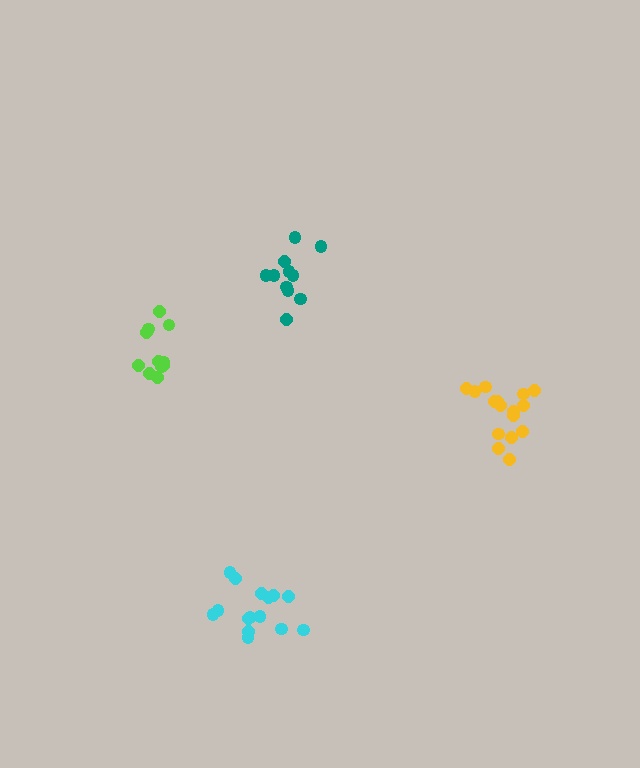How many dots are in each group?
Group 1: 11 dots, Group 2: 15 dots, Group 3: 11 dots, Group 4: 16 dots (53 total).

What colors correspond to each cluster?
The clusters are colored: teal, cyan, lime, yellow.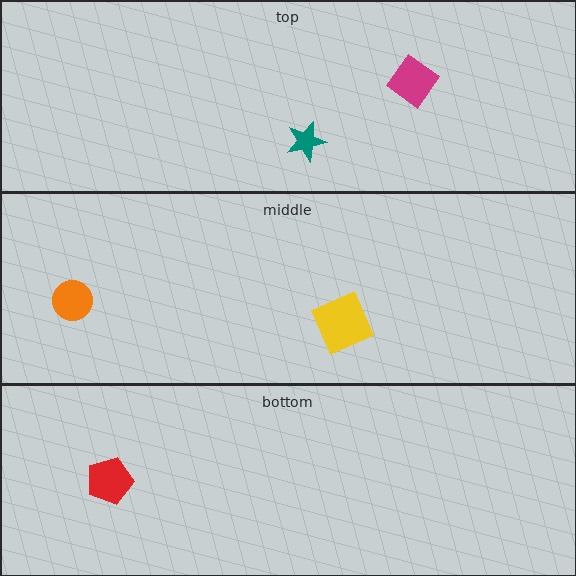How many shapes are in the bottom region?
1.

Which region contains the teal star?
The top region.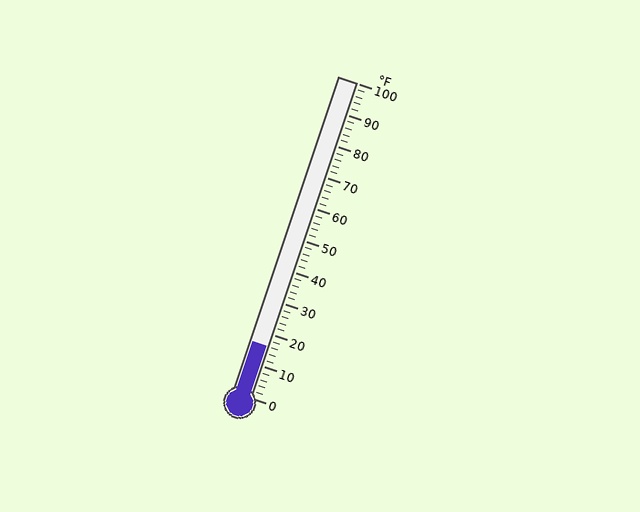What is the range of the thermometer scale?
The thermometer scale ranges from 0°F to 100°F.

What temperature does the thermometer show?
The thermometer shows approximately 16°F.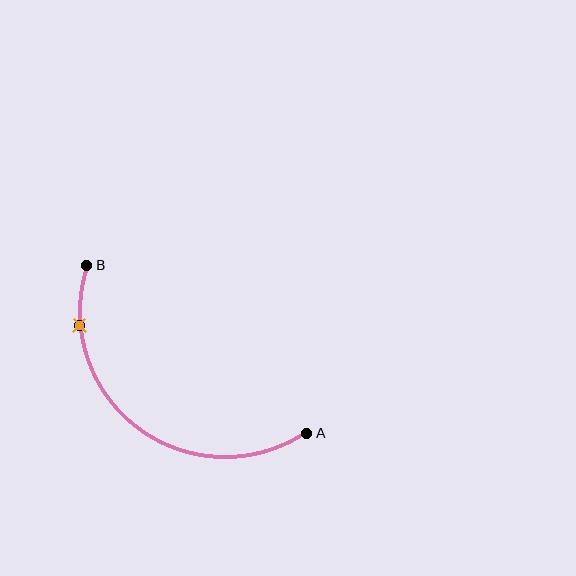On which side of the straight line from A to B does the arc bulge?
The arc bulges below and to the left of the straight line connecting A and B.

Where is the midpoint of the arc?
The arc midpoint is the point on the curve farthest from the straight line joining A and B. It sits below and to the left of that line.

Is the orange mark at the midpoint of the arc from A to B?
No. The orange mark lies on the arc but is closer to endpoint B. The arc midpoint would be at the point on the curve equidistant along the arc from both A and B.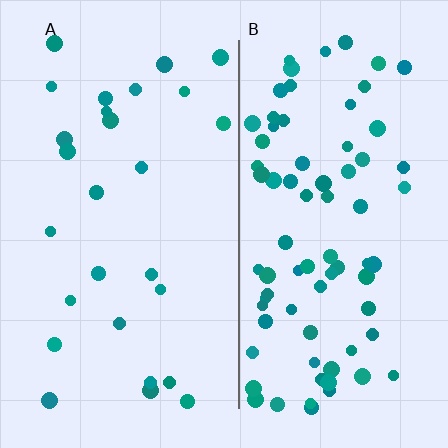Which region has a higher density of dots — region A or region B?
B (the right).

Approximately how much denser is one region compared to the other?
Approximately 2.9× — region B over region A.